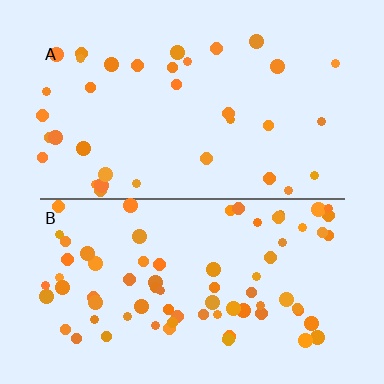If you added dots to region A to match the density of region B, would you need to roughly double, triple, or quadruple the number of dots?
Approximately double.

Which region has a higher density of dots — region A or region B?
B (the bottom).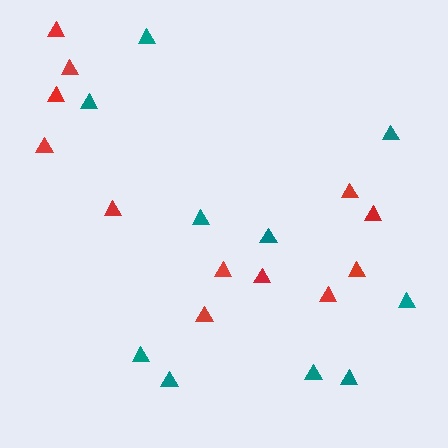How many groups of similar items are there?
There are 2 groups: one group of teal triangles (10) and one group of red triangles (12).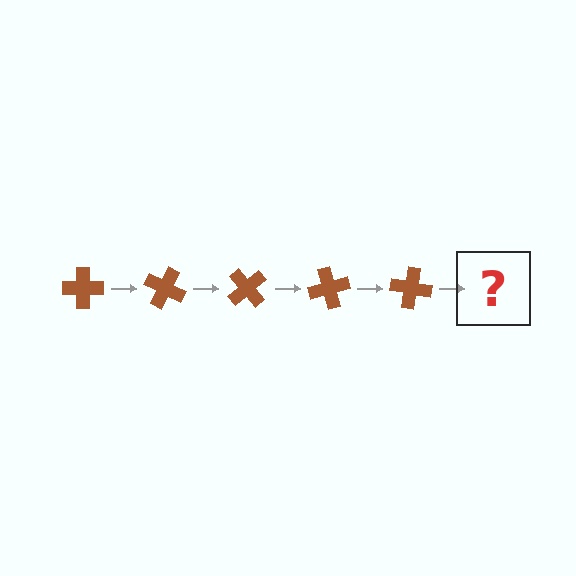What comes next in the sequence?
The next element should be a brown cross rotated 125 degrees.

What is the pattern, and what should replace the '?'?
The pattern is that the cross rotates 25 degrees each step. The '?' should be a brown cross rotated 125 degrees.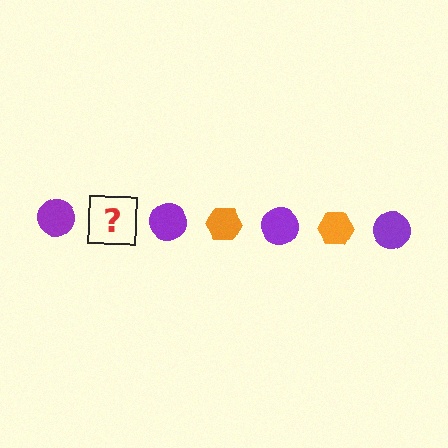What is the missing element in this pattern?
The missing element is an orange hexagon.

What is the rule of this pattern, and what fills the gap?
The rule is that the pattern alternates between purple circle and orange hexagon. The gap should be filled with an orange hexagon.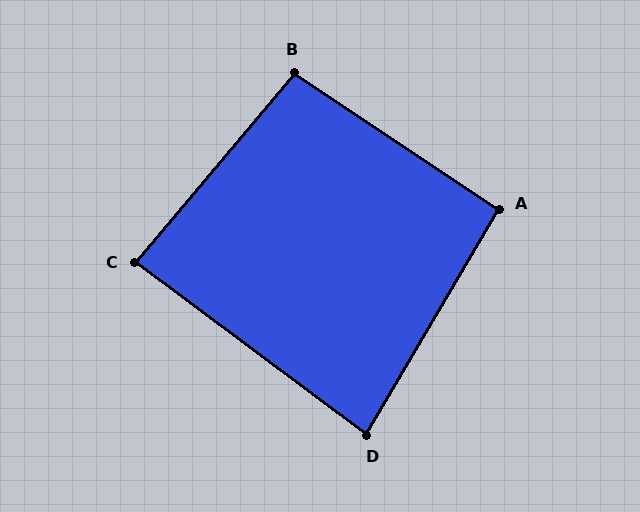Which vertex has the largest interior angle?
B, at approximately 96 degrees.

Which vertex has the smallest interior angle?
D, at approximately 84 degrees.